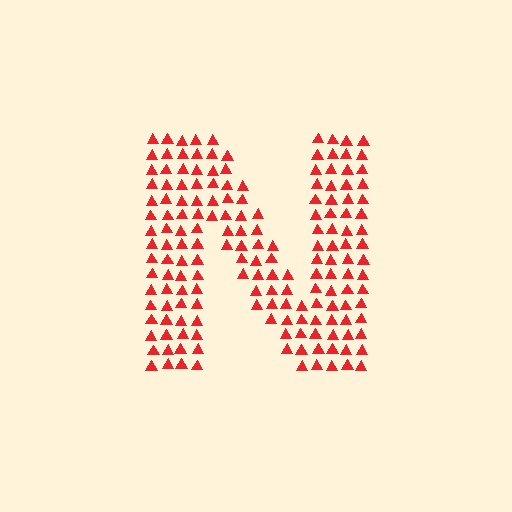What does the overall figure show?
The overall figure shows the letter N.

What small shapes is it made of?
It is made of small triangles.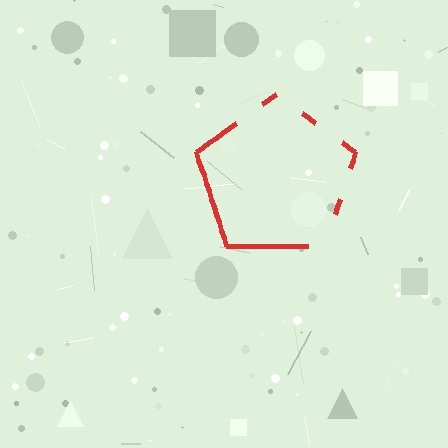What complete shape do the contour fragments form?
The contour fragments form a pentagon.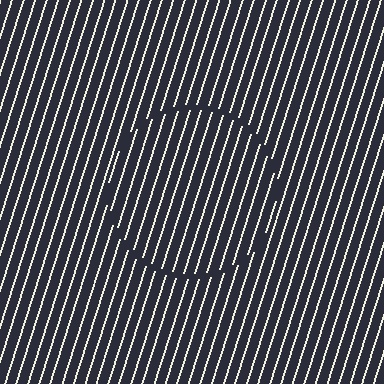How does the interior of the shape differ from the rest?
The interior of the shape contains the same grating, shifted by half a period — the contour is defined by the phase discontinuity where line-ends from the inner and outer gratings abut.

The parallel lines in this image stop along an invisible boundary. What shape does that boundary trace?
An illusory circle. The interior of the shape contains the same grating, shifted by half a period — the contour is defined by the phase discontinuity where line-ends from the inner and outer gratings abut.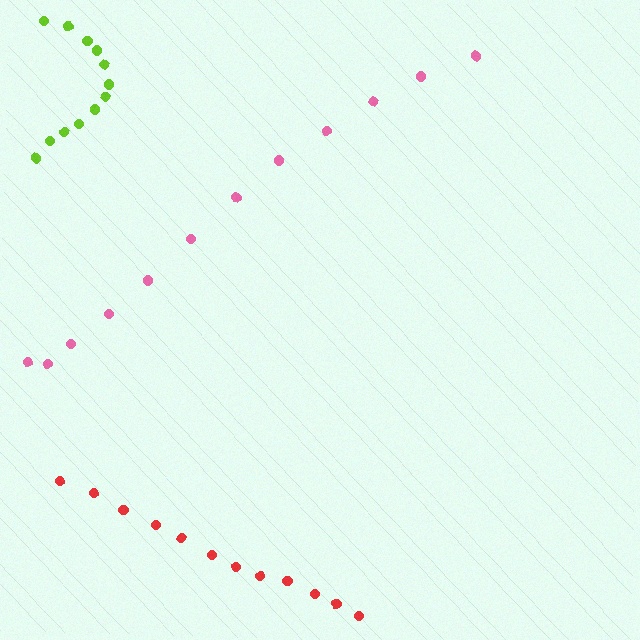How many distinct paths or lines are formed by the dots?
There are 3 distinct paths.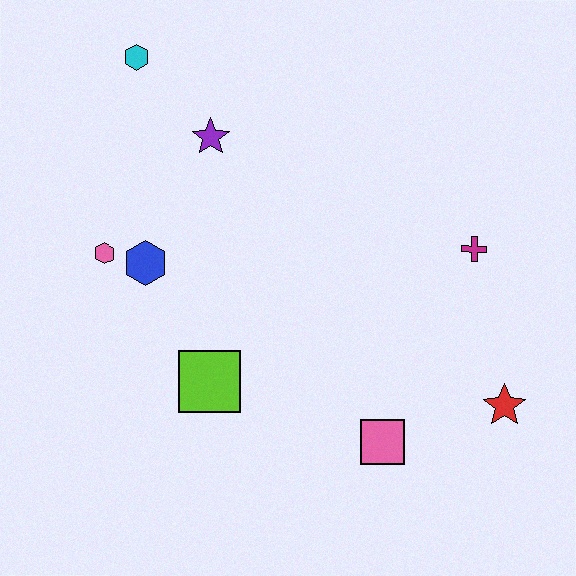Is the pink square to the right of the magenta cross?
No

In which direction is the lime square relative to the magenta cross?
The lime square is to the left of the magenta cross.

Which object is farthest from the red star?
The cyan hexagon is farthest from the red star.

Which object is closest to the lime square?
The blue hexagon is closest to the lime square.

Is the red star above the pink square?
Yes